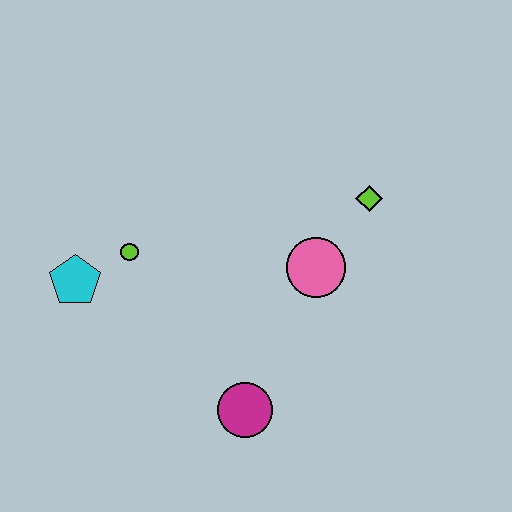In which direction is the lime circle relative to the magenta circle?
The lime circle is above the magenta circle.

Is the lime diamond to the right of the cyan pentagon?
Yes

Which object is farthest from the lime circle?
The lime diamond is farthest from the lime circle.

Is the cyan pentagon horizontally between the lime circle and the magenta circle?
No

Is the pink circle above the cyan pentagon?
Yes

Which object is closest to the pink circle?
The lime diamond is closest to the pink circle.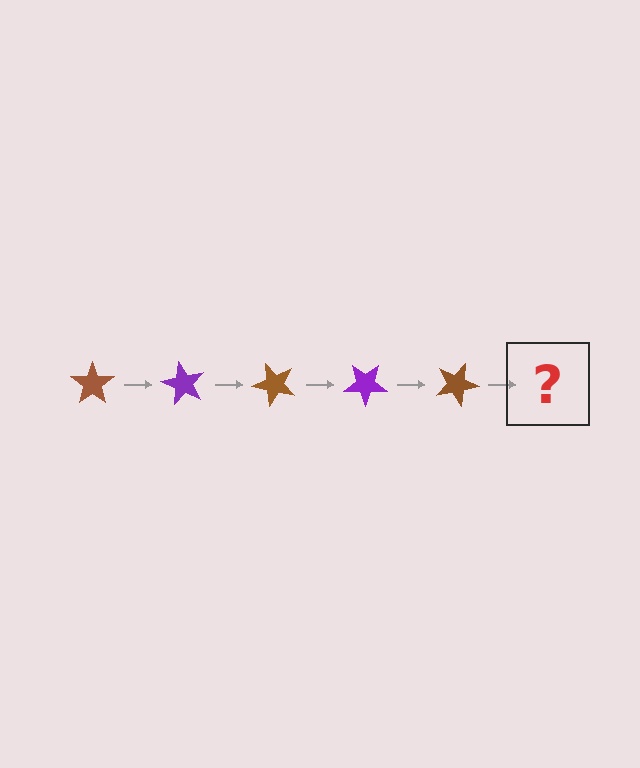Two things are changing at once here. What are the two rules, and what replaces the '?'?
The two rules are that it rotates 60 degrees each step and the color cycles through brown and purple. The '?' should be a purple star, rotated 300 degrees from the start.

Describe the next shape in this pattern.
It should be a purple star, rotated 300 degrees from the start.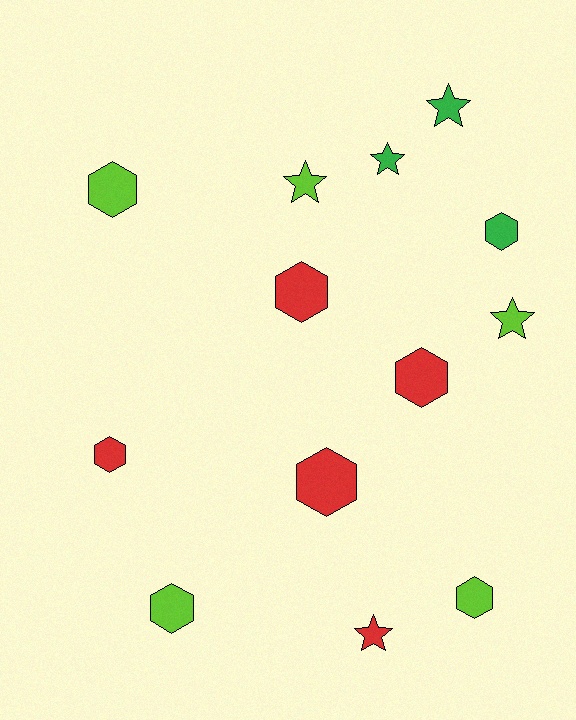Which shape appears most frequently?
Hexagon, with 8 objects.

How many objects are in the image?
There are 13 objects.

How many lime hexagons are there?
There are 3 lime hexagons.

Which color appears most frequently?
Red, with 5 objects.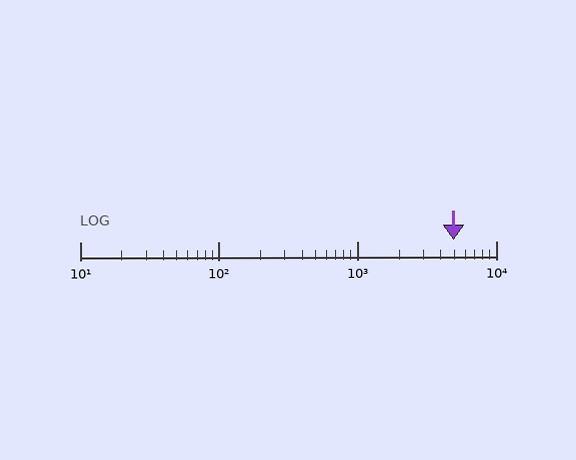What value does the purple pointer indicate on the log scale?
The pointer indicates approximately 4900.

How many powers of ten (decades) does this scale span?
The scale spans 3 decades, from 10 to 10000.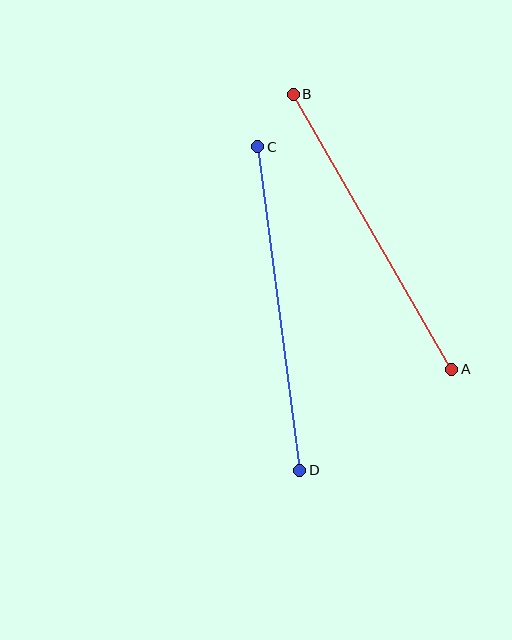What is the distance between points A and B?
The distance is approximately 318 pixels.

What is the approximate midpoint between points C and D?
The midpoint is at approximately (279, 308) pixels.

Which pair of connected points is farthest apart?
Points C and D are farthest apart.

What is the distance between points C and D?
The distance is approximately 326 pixels.